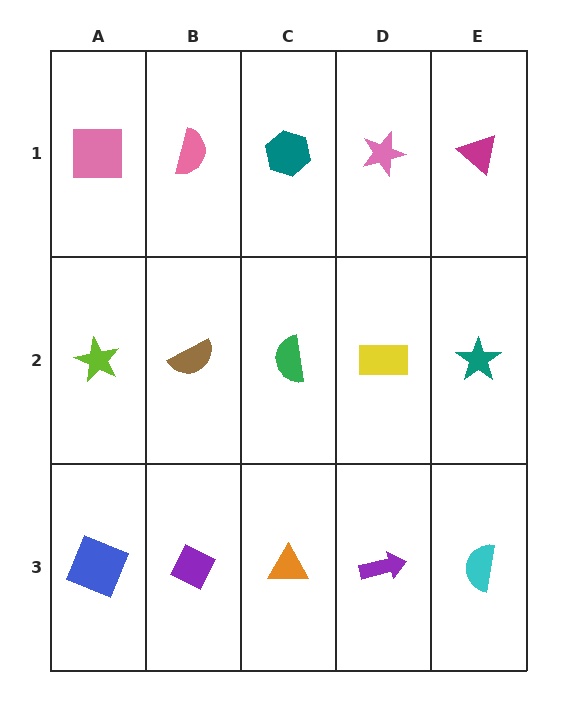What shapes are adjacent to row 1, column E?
A teal star (row 2, column E), a pink star (row 1, column D).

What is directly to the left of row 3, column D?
An orange triangle.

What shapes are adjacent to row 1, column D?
A yellow rectangle (row 2, column D), a teal hexagon (row 1, column C), a magenta triangle (row 1, column E).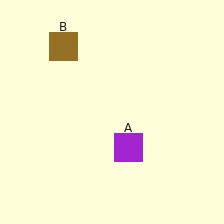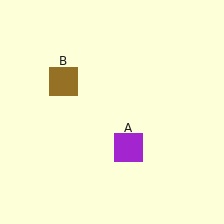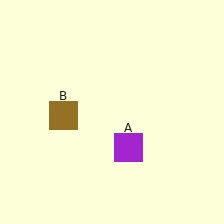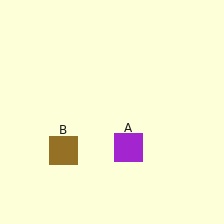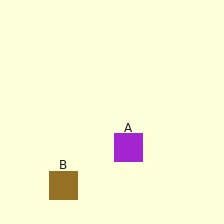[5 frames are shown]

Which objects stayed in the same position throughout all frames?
Purple square (object A) remained stationary.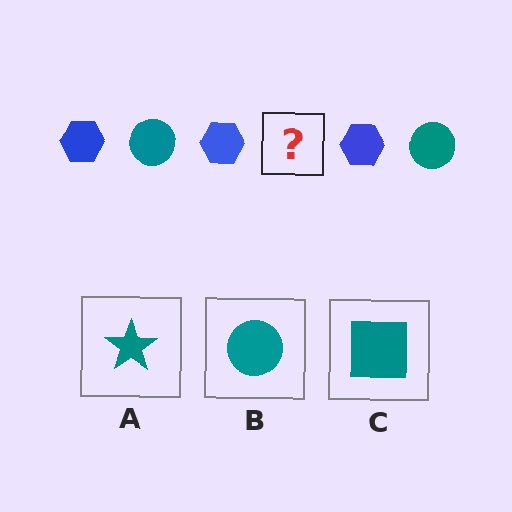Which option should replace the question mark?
Option B.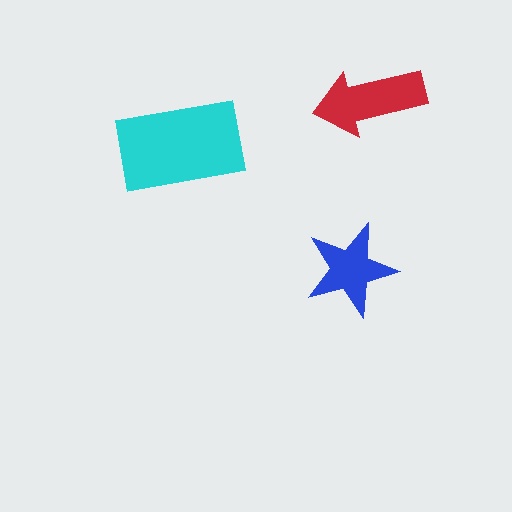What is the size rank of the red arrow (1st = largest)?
2nd.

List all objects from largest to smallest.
The cyan rectangle, the red arrow, the blue star.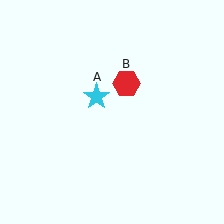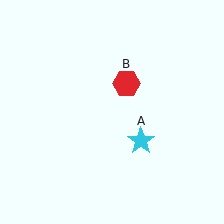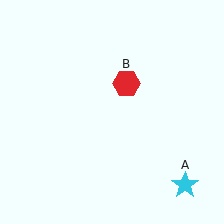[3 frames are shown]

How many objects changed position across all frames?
1 object changed position: cyan star (object A).